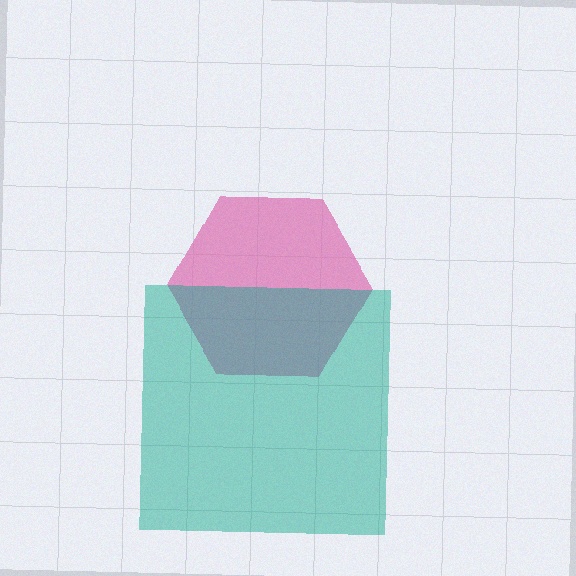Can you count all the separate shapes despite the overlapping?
Yes, there are 2 separate shapes.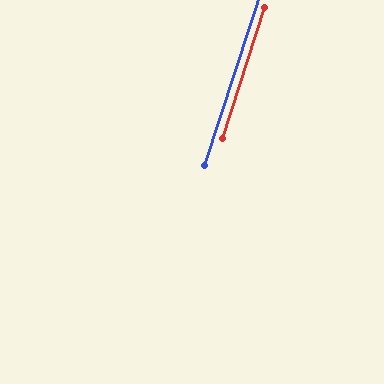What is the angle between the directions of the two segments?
Approximately 0 degrees.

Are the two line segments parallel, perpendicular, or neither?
Parallel — their directions differ by only 0.2°.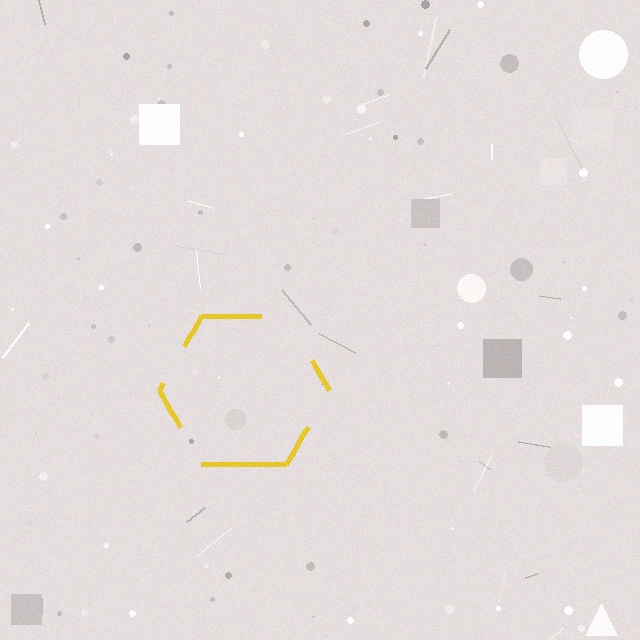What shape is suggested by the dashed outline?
The dashed outline suggests a hexagon.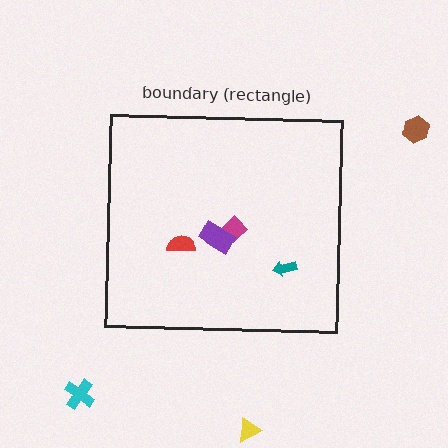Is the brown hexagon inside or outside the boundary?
Outside.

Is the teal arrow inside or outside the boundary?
Inside.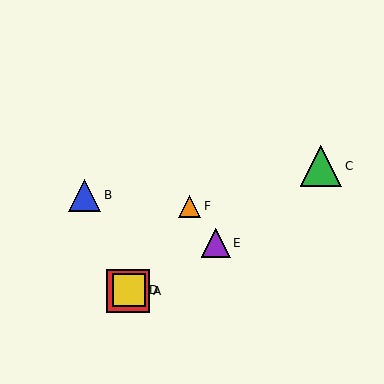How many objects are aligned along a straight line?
3 objects (A, D, F) are aligned along a straight line.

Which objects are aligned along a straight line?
Objects A, D, F are aligned along a straight line.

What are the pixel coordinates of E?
Object E is at (216, 243).